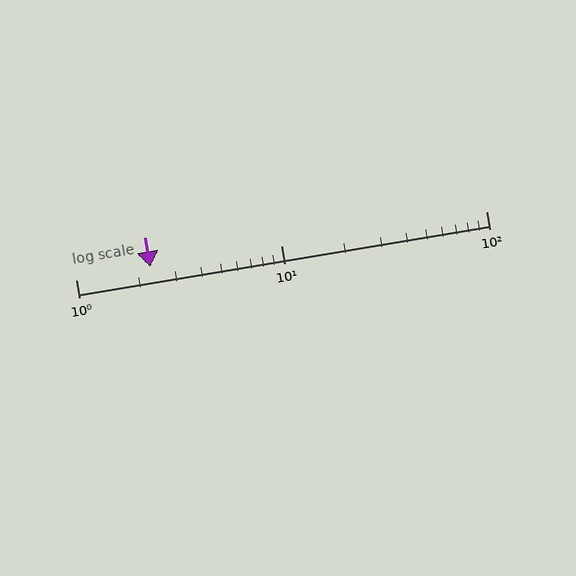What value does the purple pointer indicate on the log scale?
The pointer indicates approximately 2.3.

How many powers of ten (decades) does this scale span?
The scale spans 2 decades, from 1 to 100.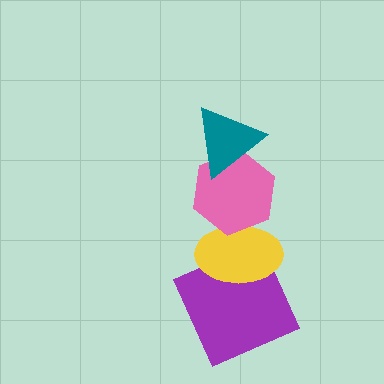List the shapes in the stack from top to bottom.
From top to bottom: the teal triangle, the pink hexagon, the yellow ellipse, the purple square.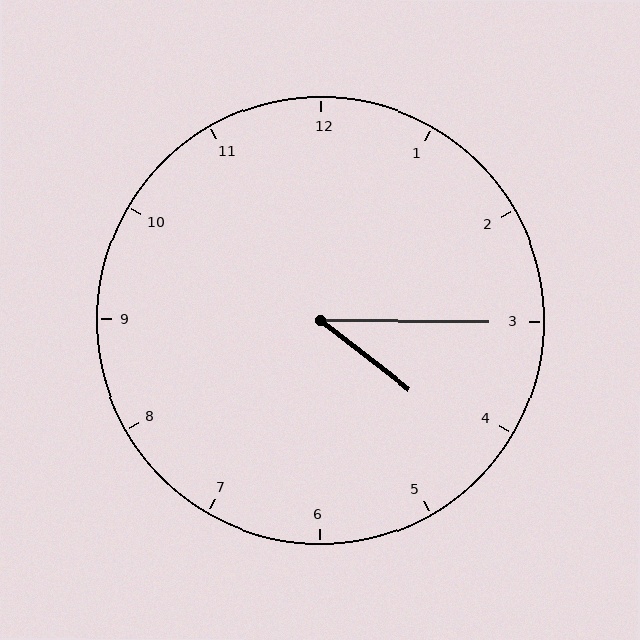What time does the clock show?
4:15.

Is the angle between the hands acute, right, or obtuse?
It is acute.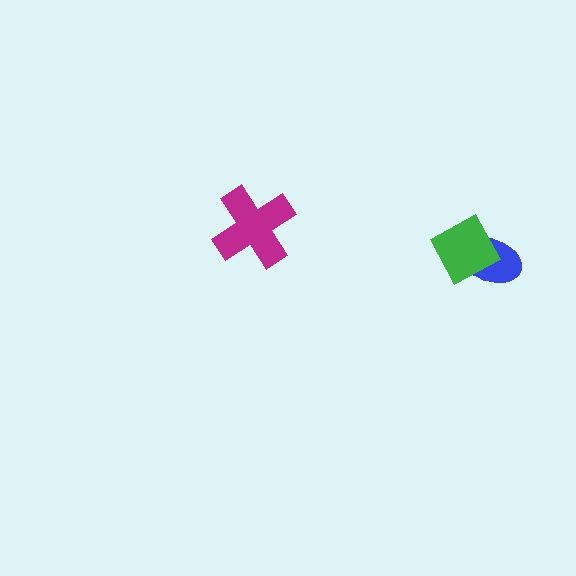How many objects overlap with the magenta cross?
0 objects overlap with the magenta cross.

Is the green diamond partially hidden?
No, no other shape covers it.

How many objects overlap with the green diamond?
1 object overlaps with the green diamond.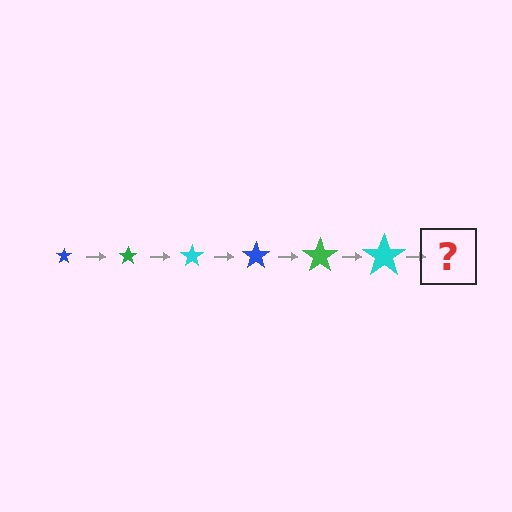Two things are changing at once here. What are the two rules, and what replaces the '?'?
The two rules are that the star grows larger each step and the color cycles through blue, green, and cyan. The '?' should be a blue star, larger than the previous one.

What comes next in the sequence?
The next element should be a blue star, larger than the previous one.